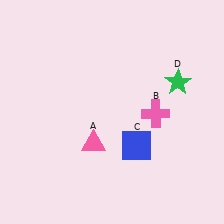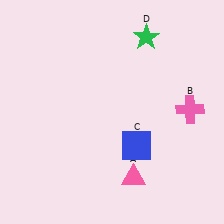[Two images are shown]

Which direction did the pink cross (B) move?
The pink cross (B) moved right.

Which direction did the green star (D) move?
The green star (D) moved up.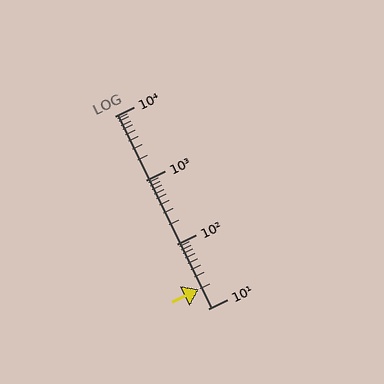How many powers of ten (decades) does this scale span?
The scale spans 3 decades, from 10 to 10000.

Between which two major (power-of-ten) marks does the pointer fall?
The pointer is between 10 and 100.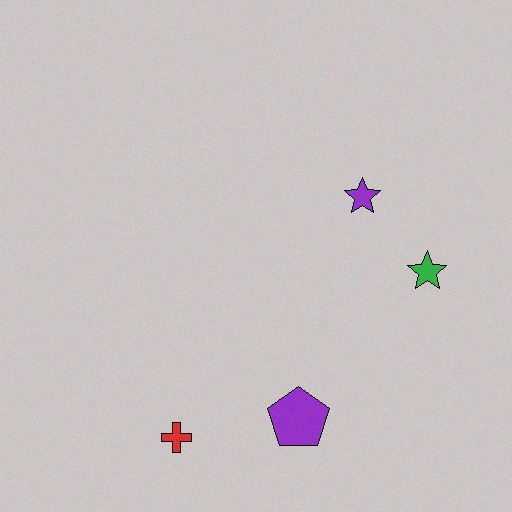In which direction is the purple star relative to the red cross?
The purple star is above the red cross.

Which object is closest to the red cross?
The purple pentagon is closest to the red cross.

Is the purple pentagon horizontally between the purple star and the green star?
No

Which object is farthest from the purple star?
The red cross is farthest from the purple star.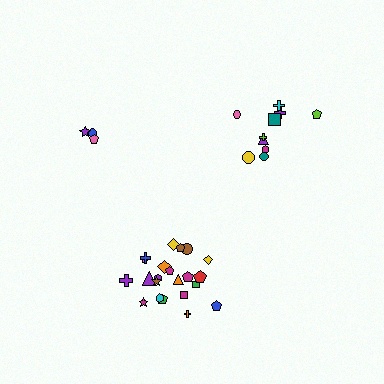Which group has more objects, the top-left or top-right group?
The top-right group.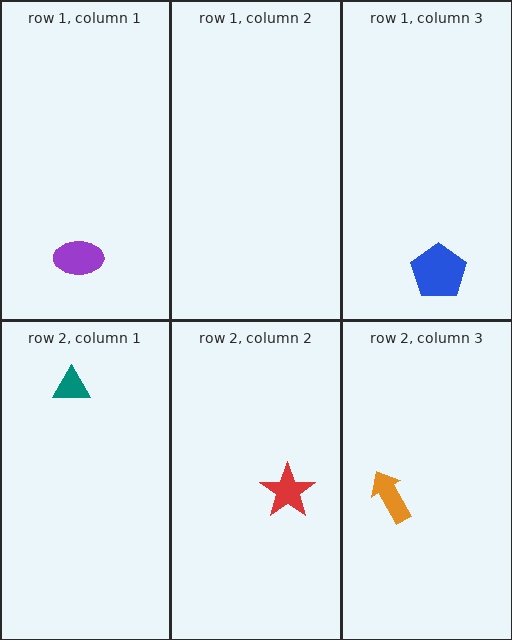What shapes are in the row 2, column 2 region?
The red star.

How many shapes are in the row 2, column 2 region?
1.